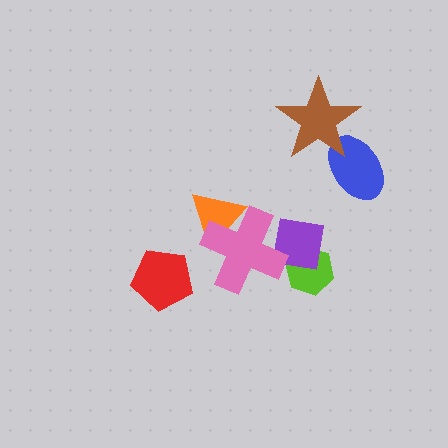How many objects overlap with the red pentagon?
0 objects overlap with the red pentagon.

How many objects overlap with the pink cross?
2 objects overlap with the pink cross.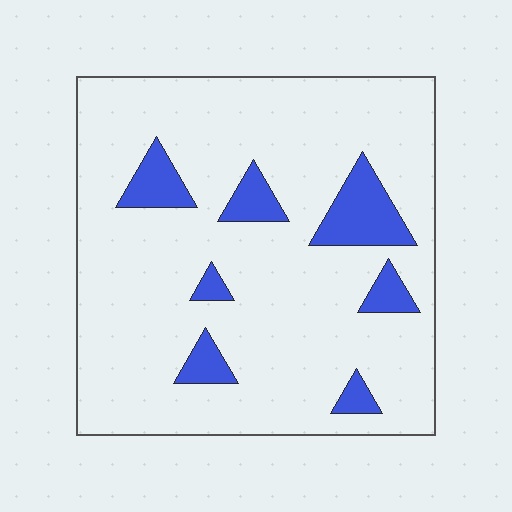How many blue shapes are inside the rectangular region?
7.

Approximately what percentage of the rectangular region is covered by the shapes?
Approximately 15%.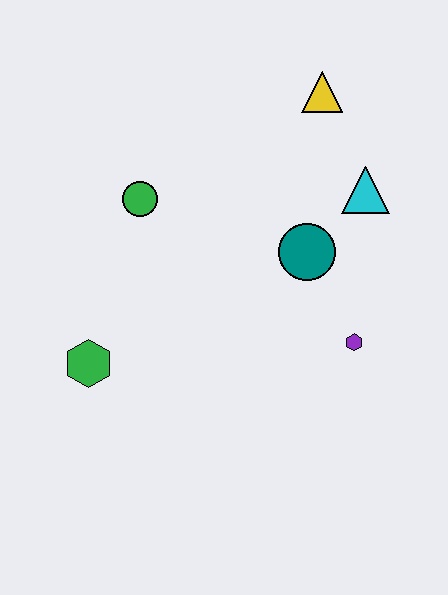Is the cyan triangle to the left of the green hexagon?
No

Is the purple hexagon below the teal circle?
Yes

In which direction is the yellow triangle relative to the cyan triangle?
The yellow triangle is above the cyan triangle.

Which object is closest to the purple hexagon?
The teal circle is closest to the purple hexagon.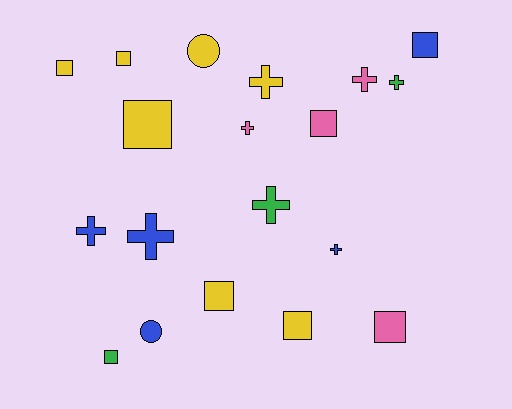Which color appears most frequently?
Yellow, with 7 objects.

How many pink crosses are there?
There are 2 pink crosses.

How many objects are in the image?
There are 19 objects.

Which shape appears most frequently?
Square, with 9 objects.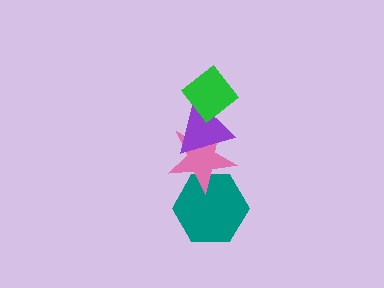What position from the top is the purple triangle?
The purple triangle is 2nd from the top.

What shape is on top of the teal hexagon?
The pink star is on top of the teal hexagon.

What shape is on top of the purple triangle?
The green diamond is on top of the purple triangle.